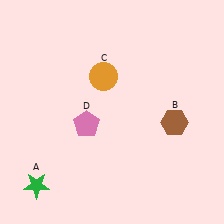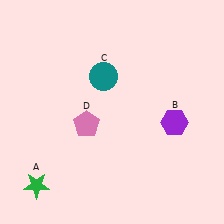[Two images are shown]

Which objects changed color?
B changed from brown to purple. C changed from orange to teal.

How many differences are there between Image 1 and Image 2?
There are 2 differences between the two images.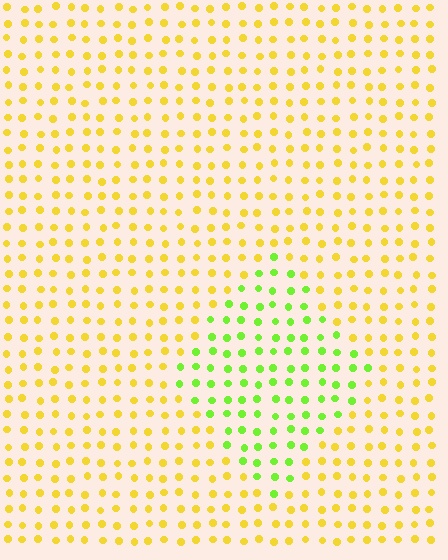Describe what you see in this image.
The image is filled with small yellow elements in a uniform arrangement. A diamond-shaped region is visible where the elements are tinted to a slightly different hue, forming a subtle color boundary.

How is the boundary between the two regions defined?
The boundary is defined purely by a slight shift in hue (about 49 degrees). Spacing, size, and orientation are identical on both sides.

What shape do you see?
I see a diamond.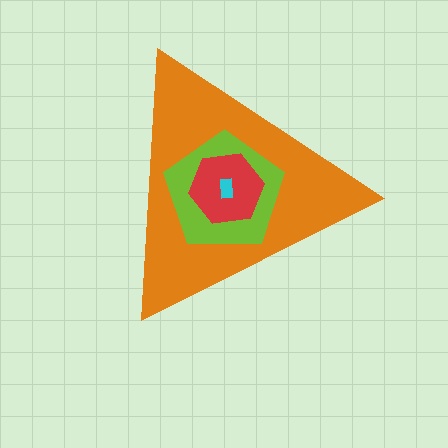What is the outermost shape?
The orange triangle.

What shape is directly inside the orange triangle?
The lime pentagon.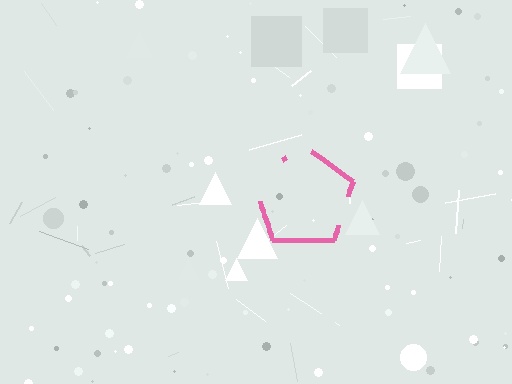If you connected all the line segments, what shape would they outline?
They would outline a pentagon.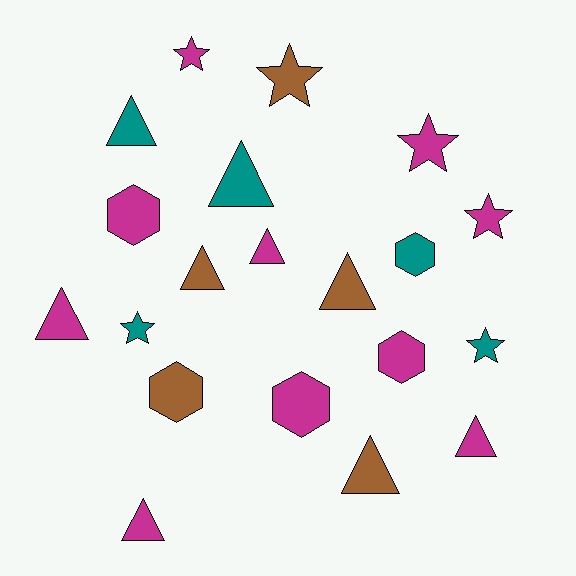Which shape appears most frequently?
Triangle, with 9 objects.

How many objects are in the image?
There are 20 objects.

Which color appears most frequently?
Magenta, with 10 objects.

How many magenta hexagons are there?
There are 3 magenta hexagons.